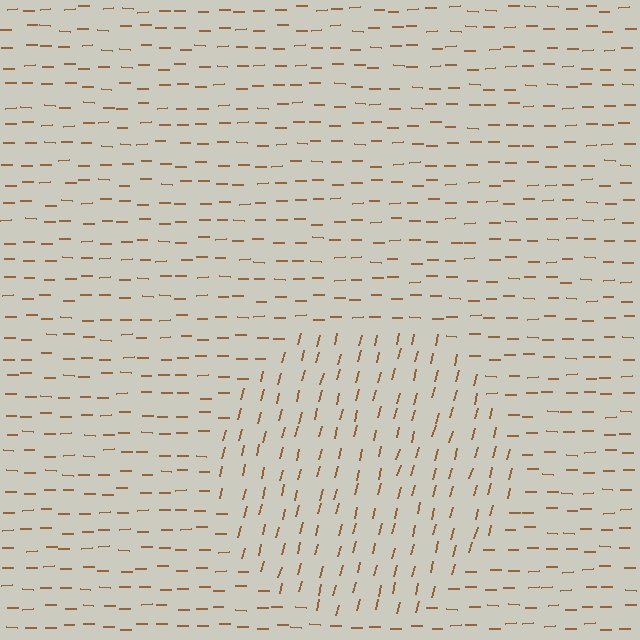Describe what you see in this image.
The image is filled with small brown line segments. A circle region in the image has lines oriented differently from the surrounding lines, creating a visible texture boundary.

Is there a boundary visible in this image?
Yes, there is a texture boundary formed by a change in line orientation.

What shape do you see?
I see a circle.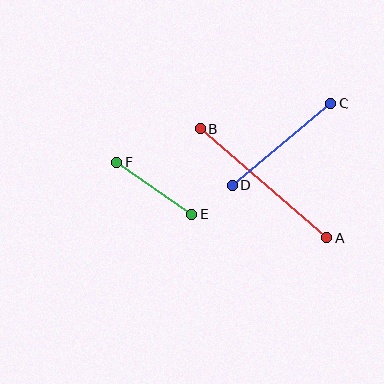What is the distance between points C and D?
The distance is approximately 128 pixels.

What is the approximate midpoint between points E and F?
The midpoint is at approximately (154, 188) pixels.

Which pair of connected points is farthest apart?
Points A and B are farthest apart.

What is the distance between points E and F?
The distance is approximately 91 pixels.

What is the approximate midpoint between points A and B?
The midpoint is at approximately (263, 184) pixels.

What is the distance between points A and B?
The distance is approximately 167 pixels.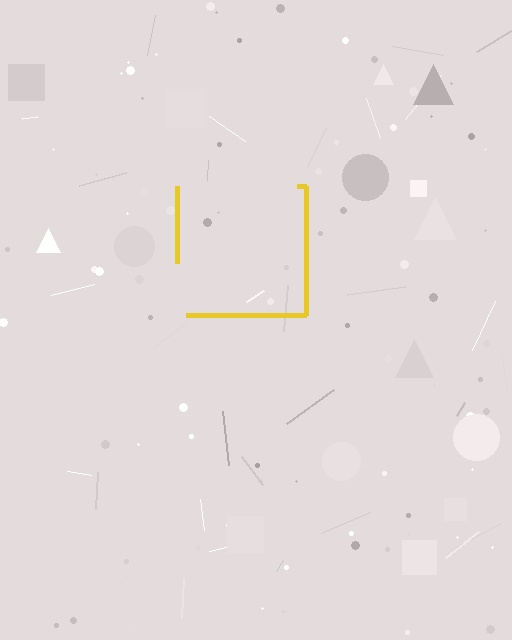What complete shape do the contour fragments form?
The contour fragments form a square.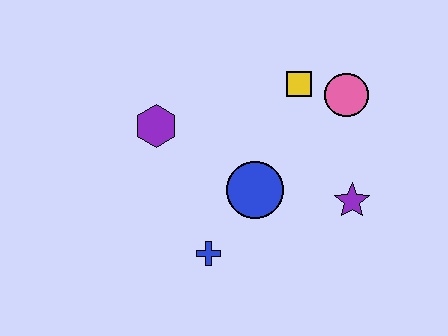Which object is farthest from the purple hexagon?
The purple star is farthest from the purple hexagon.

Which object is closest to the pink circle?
The yellow square is closest to the pink circle.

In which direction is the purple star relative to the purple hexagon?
The purple star is to the right of the purple hexagon.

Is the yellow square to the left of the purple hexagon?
No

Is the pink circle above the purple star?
Yes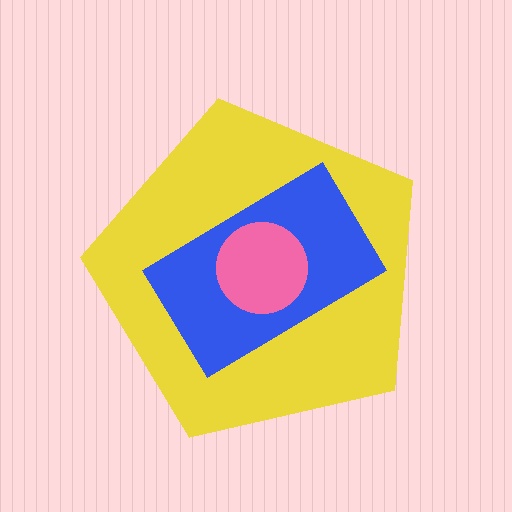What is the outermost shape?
The yellow pentagon.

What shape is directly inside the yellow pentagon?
The blue rectangle.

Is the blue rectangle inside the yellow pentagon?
Yes.